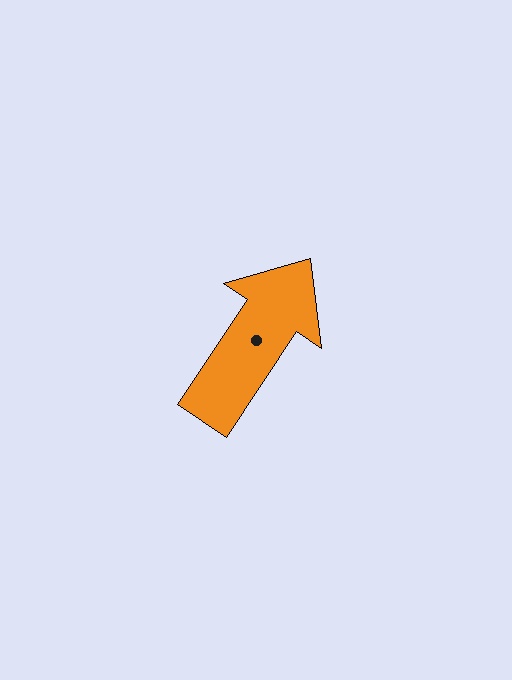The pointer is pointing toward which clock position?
Roughly 1 o'clock.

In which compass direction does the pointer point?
Northeast.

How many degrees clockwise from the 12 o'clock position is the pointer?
Approximately 34 degrees.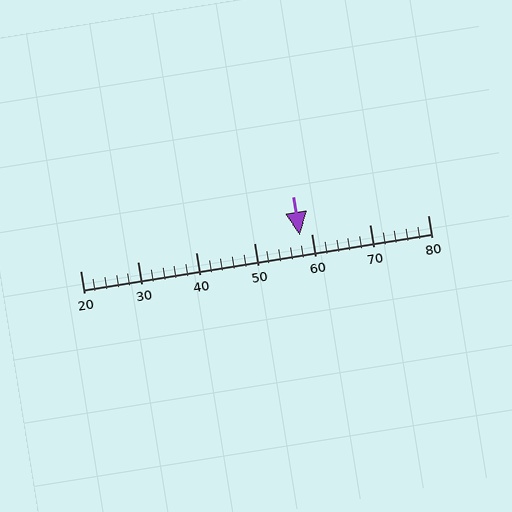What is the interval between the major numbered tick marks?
The major tick marks are spaced 10 units apart.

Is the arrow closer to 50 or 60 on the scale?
The arrow is closer to 60.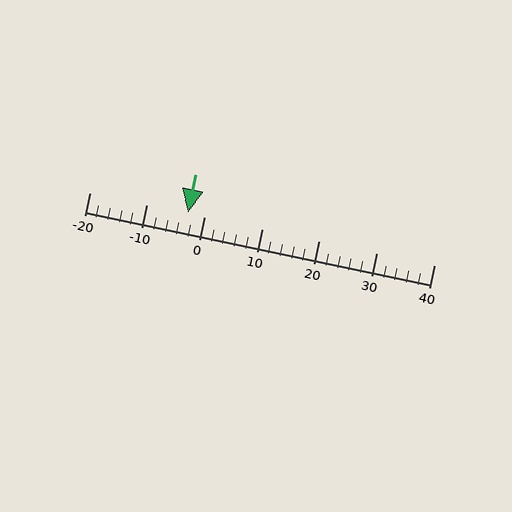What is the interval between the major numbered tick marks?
The major tick marks are spaced 10 units apart.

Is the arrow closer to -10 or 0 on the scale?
The arrow is closer to 0.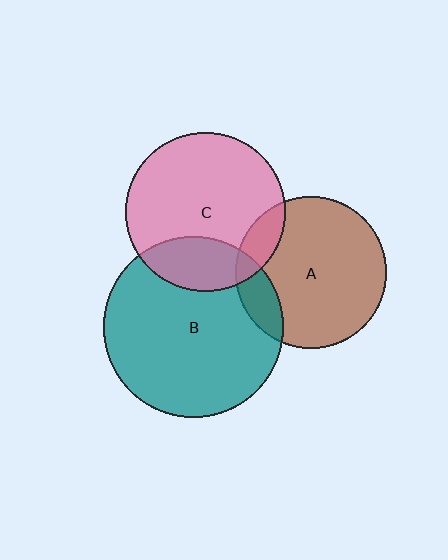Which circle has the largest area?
Circle B (teal).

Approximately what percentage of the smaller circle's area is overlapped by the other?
Approximately 25%.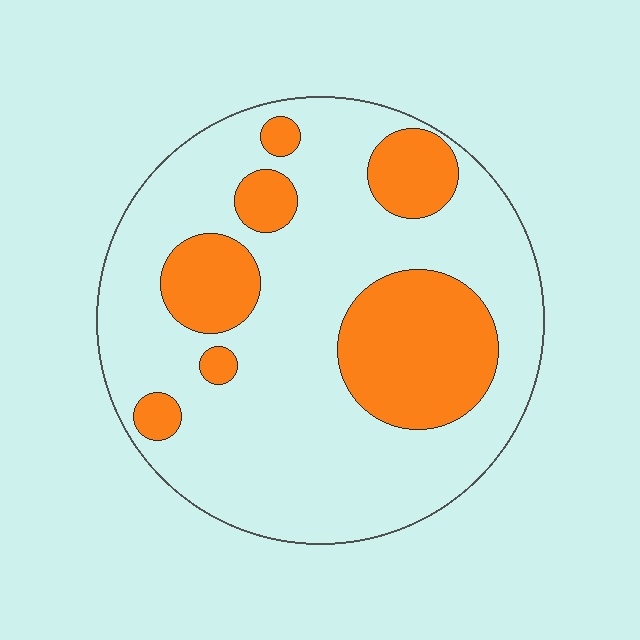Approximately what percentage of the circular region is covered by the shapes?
Approximately 25%.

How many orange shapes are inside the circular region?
7.